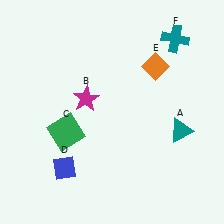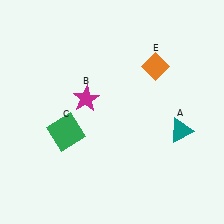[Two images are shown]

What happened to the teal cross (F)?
The teal cross (F) was removed in Image 2. It was in the top-right area of Image 1.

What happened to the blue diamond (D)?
The blue diamond (D) was removed in Image 2. It was in the bottom-left area of Image 1.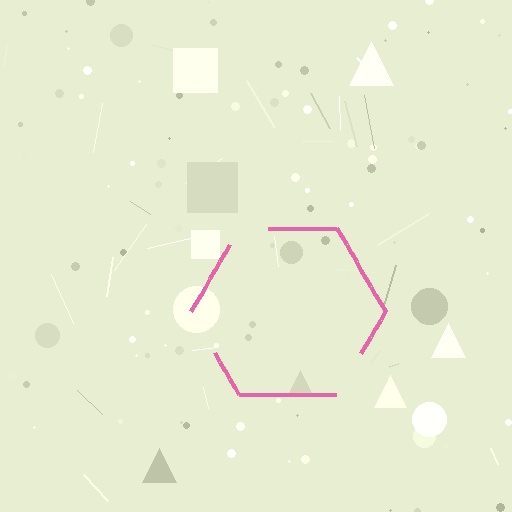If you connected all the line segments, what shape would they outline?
They would outline a hexagon.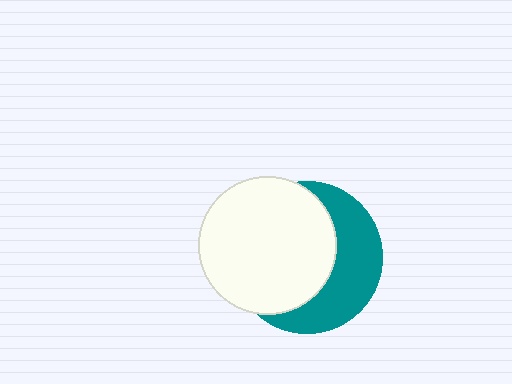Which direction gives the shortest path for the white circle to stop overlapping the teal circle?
Moving left gives the shortest separation.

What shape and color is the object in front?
The object in front is a white circle.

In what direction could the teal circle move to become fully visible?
The teal circle could move right. That would shift it out from behind the white circle entirely.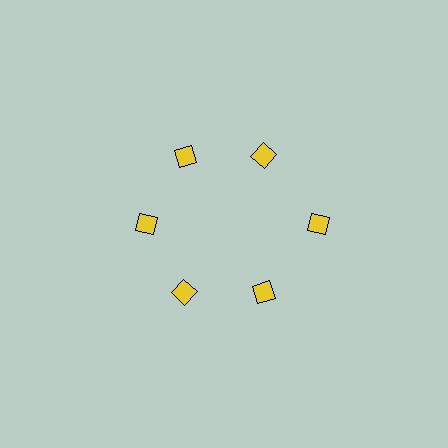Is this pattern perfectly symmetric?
No. The 6 yellow diamonds are arranged in a ring, but one element near the 3 o'clock position is pushed outward from the center, breaking the 6-fold rotational symmetry.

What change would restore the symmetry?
The symmetry would be restored by moving it inward, back onto the ring so that all 6 diamonds sit at equal angles and equal distance from the center.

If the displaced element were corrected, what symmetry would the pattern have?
It would have 6-fold rotational symmetry — the pattern would map onto itself every 60 degrees.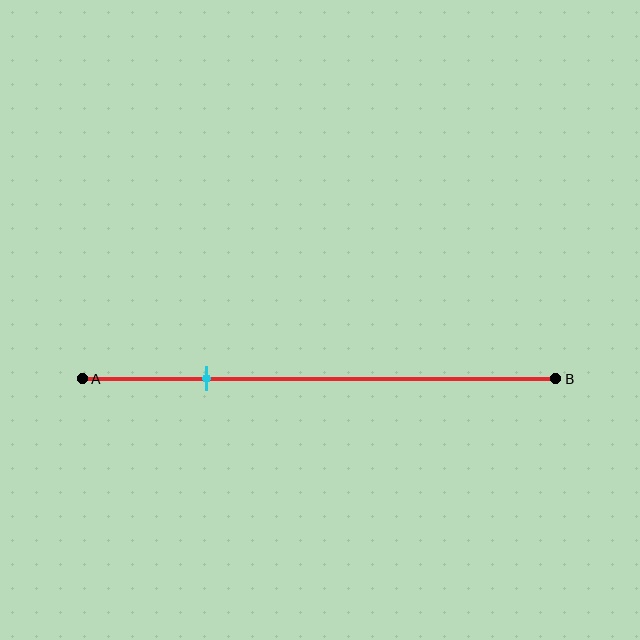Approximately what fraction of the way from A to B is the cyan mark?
The cyan mark is approximately 25% of the way from A to B.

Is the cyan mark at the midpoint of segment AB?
No, the mark is at about 25% from A, not at the 50% midpoint.